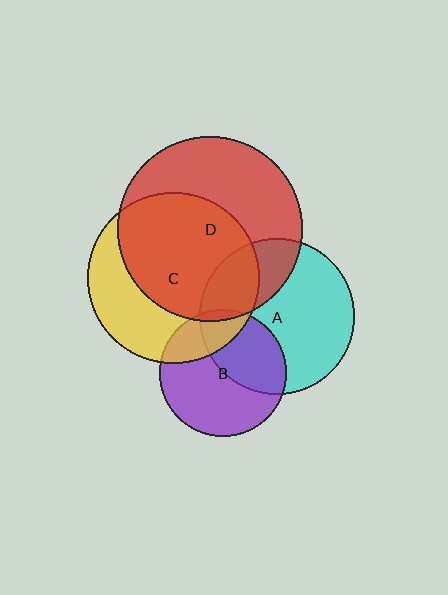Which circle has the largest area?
Circle D (red).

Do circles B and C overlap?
Yes.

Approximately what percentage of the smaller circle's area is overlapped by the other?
Approximately 25%.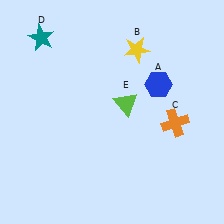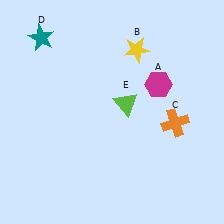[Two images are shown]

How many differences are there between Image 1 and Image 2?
There is 1 difference between the two images.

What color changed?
The hexagon (A) changed from blue in Image 1 to magenta in Image 2.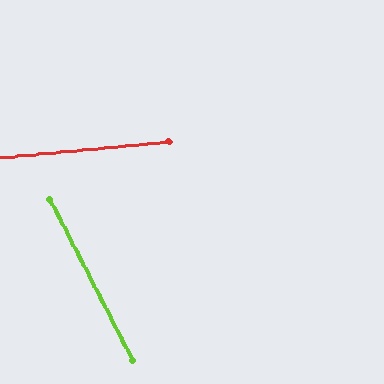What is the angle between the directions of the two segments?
Approximately 68 degrees.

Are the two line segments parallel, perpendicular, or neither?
Neither parallel nor perpendicular — they differ by about 68°.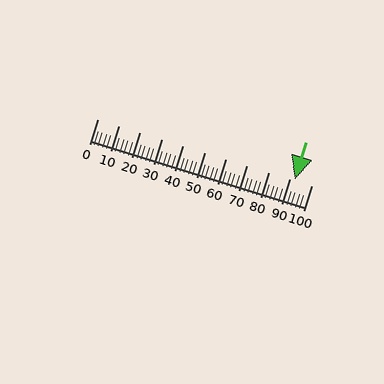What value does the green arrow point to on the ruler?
The green arrow points to approximately 92.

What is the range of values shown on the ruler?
The ruler shows values from 0 to 100.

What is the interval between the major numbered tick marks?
The major tick marks are spaced 10 units apart.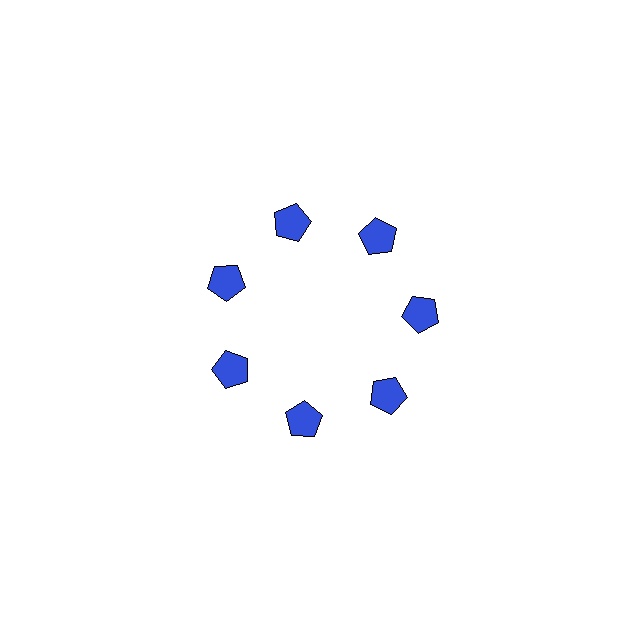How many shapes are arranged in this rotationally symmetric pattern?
There are 7 shapes, arranged in 7 groups of 1.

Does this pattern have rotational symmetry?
Yes, this pattern has 7-fold rotational symmetry. It looks the same after rotating 51 degrees around the center.